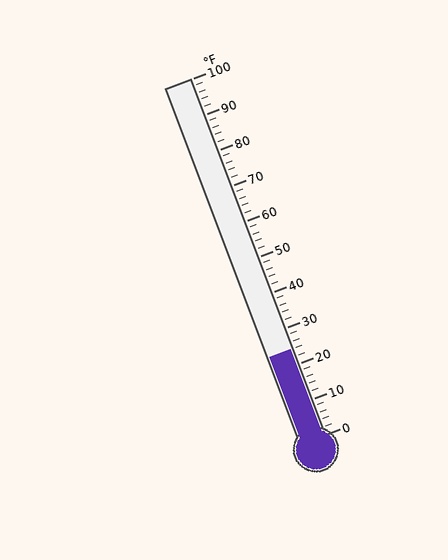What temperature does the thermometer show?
The thermometer shows approximately 24°F.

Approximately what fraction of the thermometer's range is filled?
The thermometer is filled to approximately 25% of its range.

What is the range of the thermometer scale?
The thermometer scale ranges from 0°F to 100°F.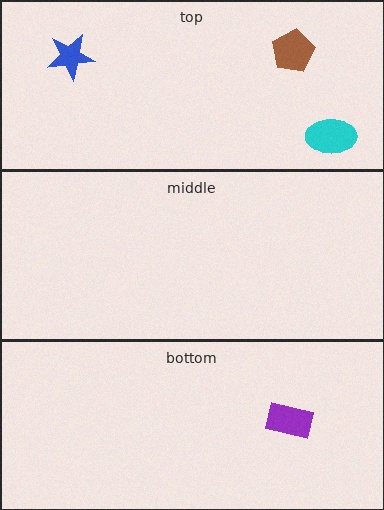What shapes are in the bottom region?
The purple rectangle.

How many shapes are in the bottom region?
1.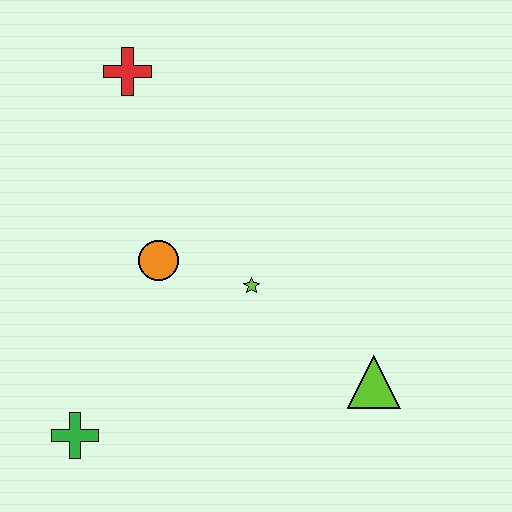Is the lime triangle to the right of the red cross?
Yes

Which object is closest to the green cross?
The orange circle is closest to the green cross.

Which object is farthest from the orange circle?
The lime triangle is farthest from the orange circle.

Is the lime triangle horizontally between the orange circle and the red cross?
No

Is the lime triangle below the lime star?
Yes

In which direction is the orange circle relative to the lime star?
The orange circle is to the left of the lime star.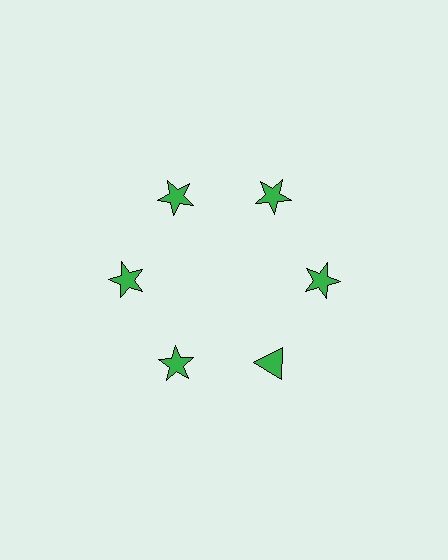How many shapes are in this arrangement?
There are 6 shapes arranged in a ring pattern.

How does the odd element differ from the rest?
It has a different shape: triangle instead of star.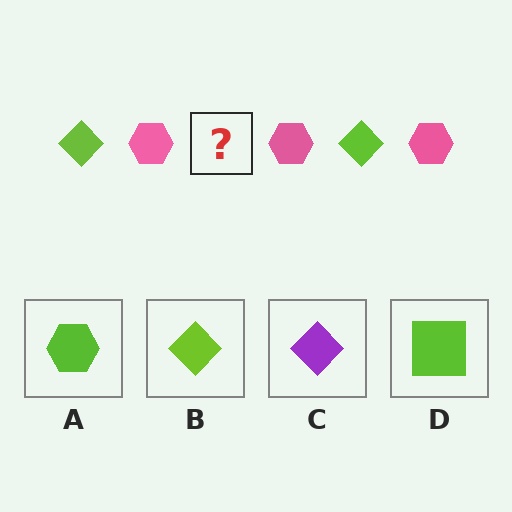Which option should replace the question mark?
Option B.